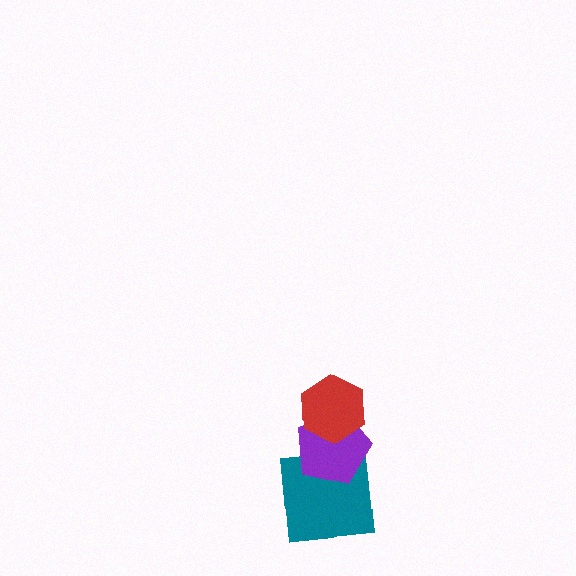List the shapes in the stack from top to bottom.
From top to bottom: the red hexagon, the purple pentagon, the teal square.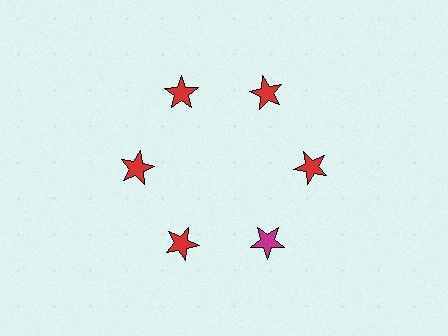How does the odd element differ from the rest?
It has a different color: magenta instead of red.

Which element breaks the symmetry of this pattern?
The magenta star at roughly the 5 o'clock position breaks the symmetry. All other shapes are red stars.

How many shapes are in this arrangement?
There are 6 shapes arranged in a ring pattern.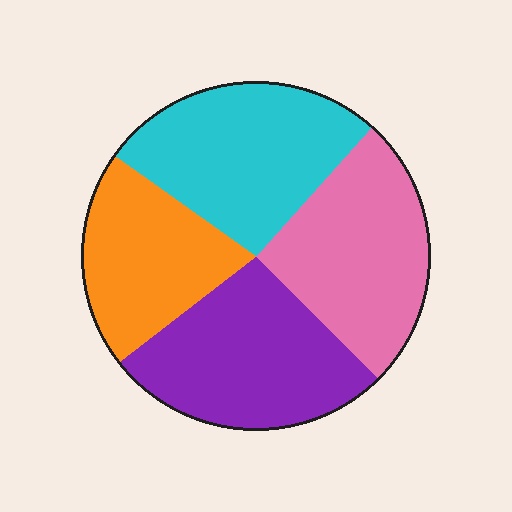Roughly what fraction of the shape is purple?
Purple covers 27% of the shape.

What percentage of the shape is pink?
Pink covers 26% of the shape.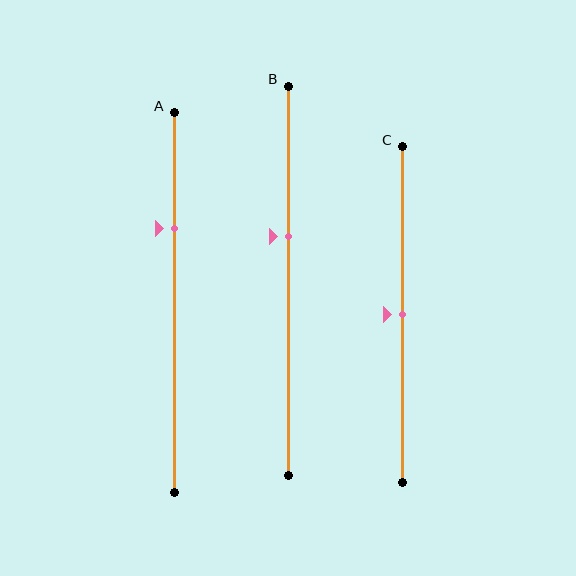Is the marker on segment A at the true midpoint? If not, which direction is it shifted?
No, the marker on segment A is shifted upward by about 19% of the segment length.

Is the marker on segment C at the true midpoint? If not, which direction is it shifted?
Yes, the marker on segment C is at the true midpoint.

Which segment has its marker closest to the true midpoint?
Segment C has its marker closest to the true midpoint.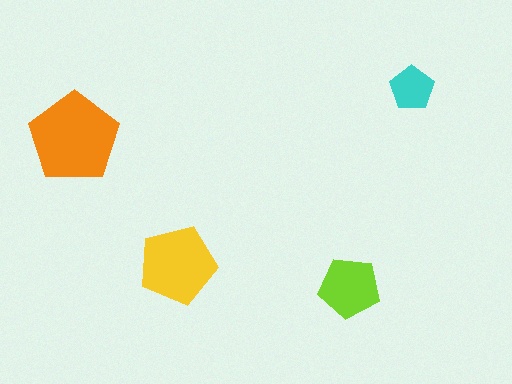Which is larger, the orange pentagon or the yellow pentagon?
The orange one.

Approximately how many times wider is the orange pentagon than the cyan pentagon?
About 2 times wider.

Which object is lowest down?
The lime pentagon is bottommost.